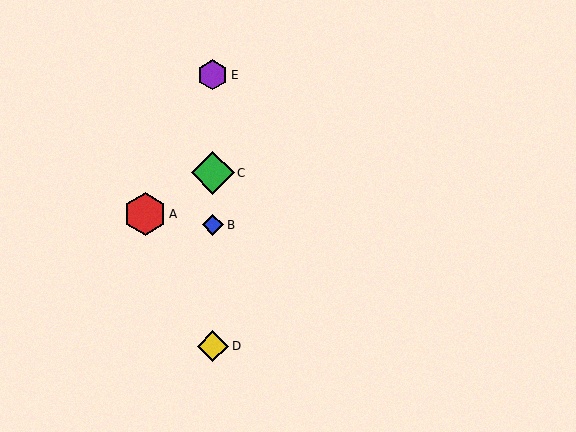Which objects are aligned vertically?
Objects B, C, D, E are aligned vertically.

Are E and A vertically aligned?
No, E is at x≈213 and A is at x≈145.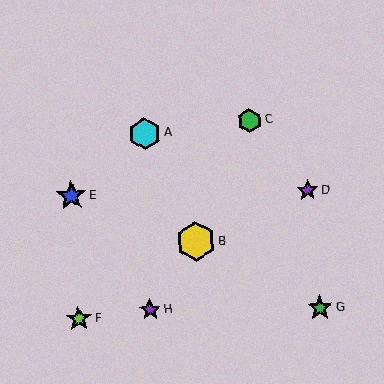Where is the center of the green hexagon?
The center of the green hexagon is at (250, 121).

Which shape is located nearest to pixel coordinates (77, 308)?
The lime star (labeled F) at (79, 319) is nearest to that location.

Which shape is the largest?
The yellow hexagon (labeled B) is the largest.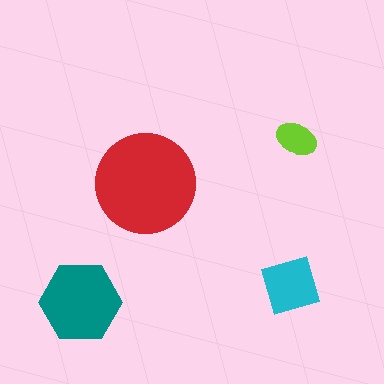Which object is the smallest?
The lime ellipse.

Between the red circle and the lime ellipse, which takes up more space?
The red circle.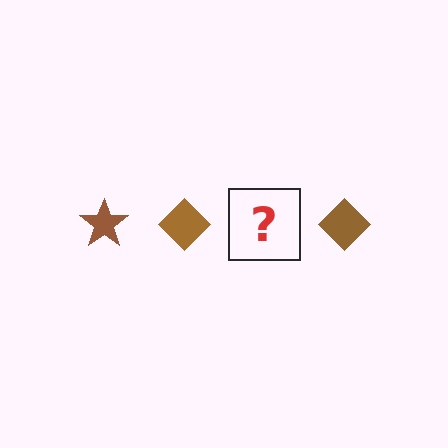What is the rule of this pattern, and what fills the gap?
The rule is that the pattern cycles through star, diamond shapes in brown. The gap should be filled with a brown star.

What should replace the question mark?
The question mark should be replaced with a brown star.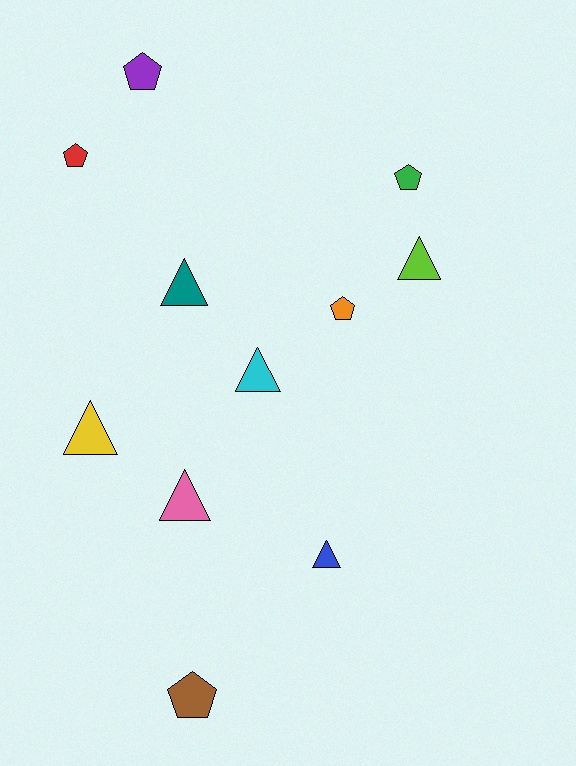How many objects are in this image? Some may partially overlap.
There are 11 objects.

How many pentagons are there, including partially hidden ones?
There are 5 pentagons.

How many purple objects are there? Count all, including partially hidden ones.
There is 1 purple object.